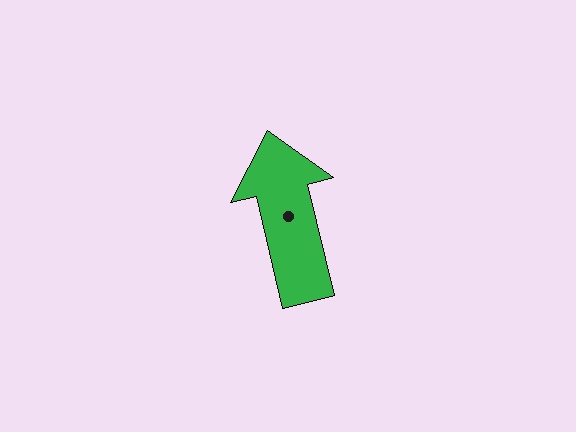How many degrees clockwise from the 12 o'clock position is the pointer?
Approximately 346 degrees.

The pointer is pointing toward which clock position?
Roughly 12 o'clock.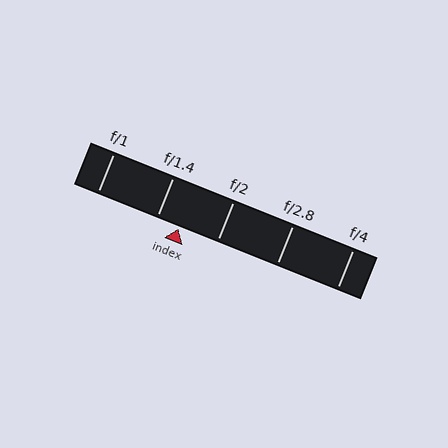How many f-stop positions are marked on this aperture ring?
There are 5 f-stop positions marked.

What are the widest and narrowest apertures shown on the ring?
The widest aperture shown is f/1 and the narrowest is f/4.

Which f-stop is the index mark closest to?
The index mark is closest to f/1.4.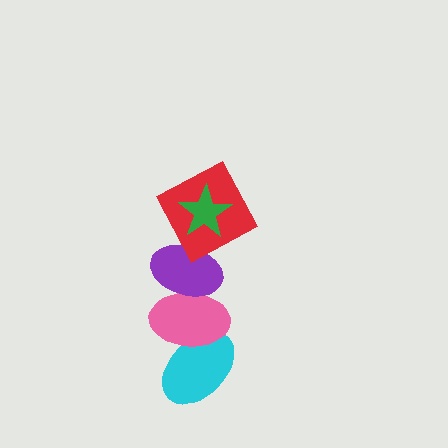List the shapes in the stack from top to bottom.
From top to bottom: the green star, the red square, the purple ellipse, the pink ellipse, the cyan ellipse.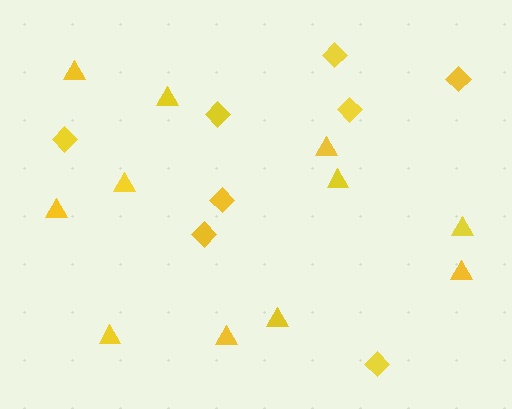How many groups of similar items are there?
There are 2 groups: one group of diamonds (8) and one group of triangles (11).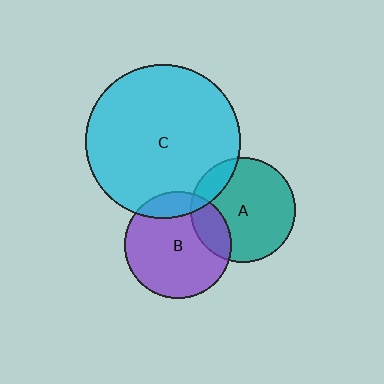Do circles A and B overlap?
Yes.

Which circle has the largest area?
Circle C (cyan).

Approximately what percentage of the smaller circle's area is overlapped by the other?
Approximately 20%.